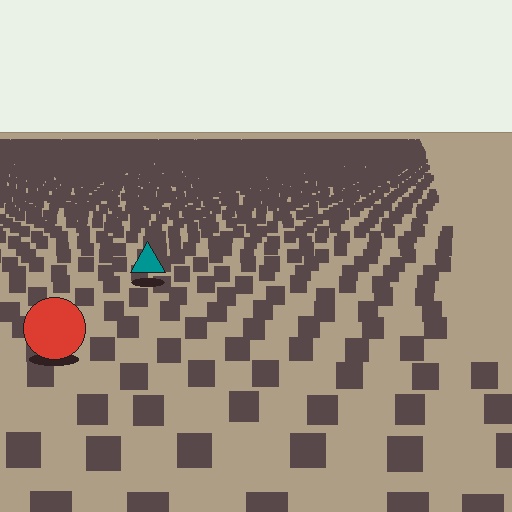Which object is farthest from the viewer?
The teal triangle is farthest from the viewer. It appears smaller and the ground texture around it is denser.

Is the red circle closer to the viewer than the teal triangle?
Yes. The red circle is closer — you can tell from the texture gradient: the ground texture is coarser near it.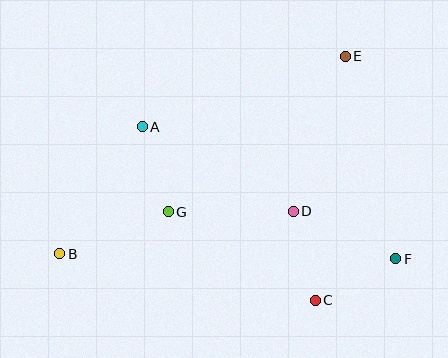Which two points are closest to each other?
Points A and G are closest to each other.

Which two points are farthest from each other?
Points B and E are farthest from each other.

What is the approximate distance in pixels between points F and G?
The distance between F and G is approximately 232 pixels.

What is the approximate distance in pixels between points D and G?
The distance between D and G is approximately 125 pixels.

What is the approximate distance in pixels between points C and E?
The distance between C and E is approximately 246 pixels.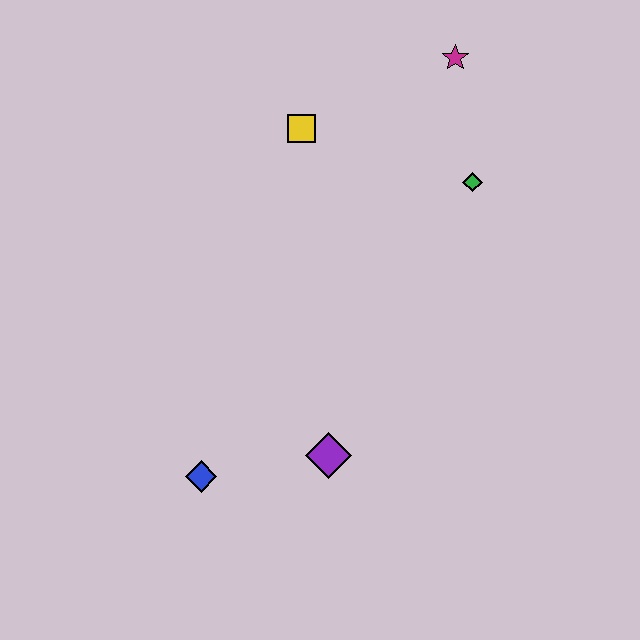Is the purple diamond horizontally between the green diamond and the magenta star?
No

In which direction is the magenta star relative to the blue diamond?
The magenta star is above the blue diamond.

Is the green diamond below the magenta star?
Yes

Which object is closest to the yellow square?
The magenta star is closest to the yellow square.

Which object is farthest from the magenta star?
The blue diamond is farthest from the magenta star.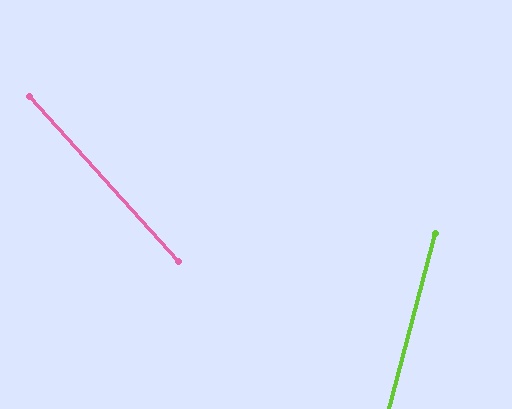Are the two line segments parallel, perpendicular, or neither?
Neither parallel nor perpendicular — they differ by about 57°.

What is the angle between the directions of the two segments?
Approximately 57 degrees.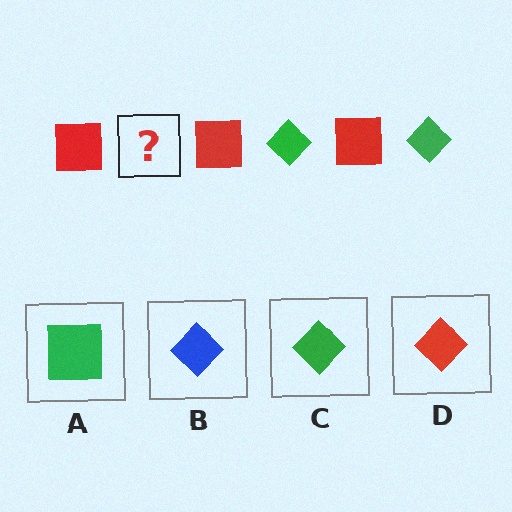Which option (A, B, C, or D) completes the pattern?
C.